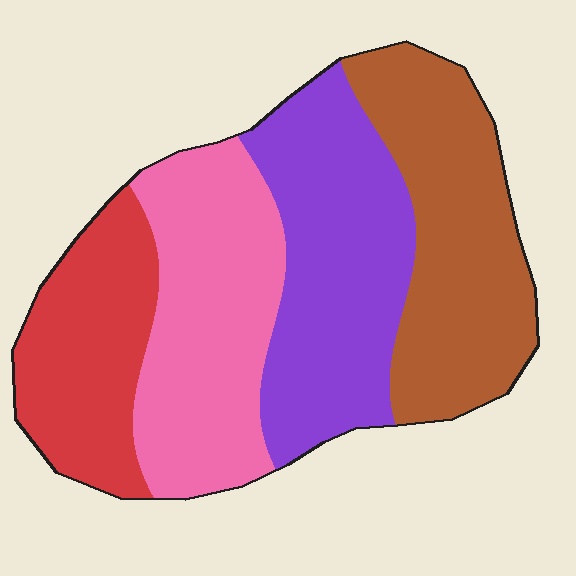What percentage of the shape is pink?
Pink covers roughly 25% of the shape.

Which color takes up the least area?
Red, at roughly 20%.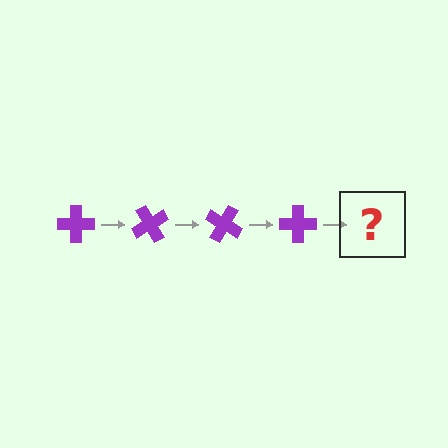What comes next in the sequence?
The next element should be a purple cross rotated 240 degrees.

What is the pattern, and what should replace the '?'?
The pattern is that the cross rotates 60 degrees each step. The '?' should be a purple cross rotated 240 degrees.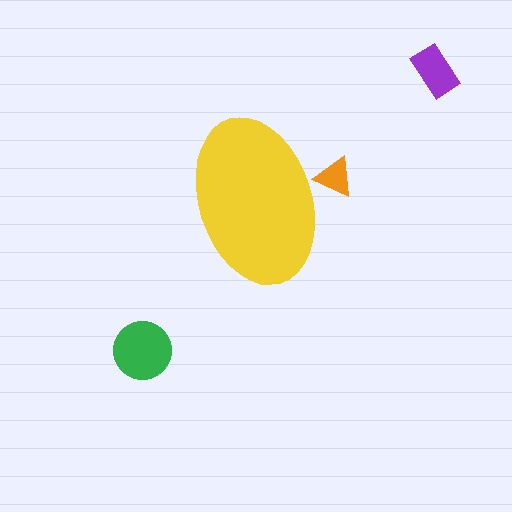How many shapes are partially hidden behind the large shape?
1 shape is partially hidden.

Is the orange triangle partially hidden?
Yes, the orange triangle is partially hidden behind the yellow ellipse.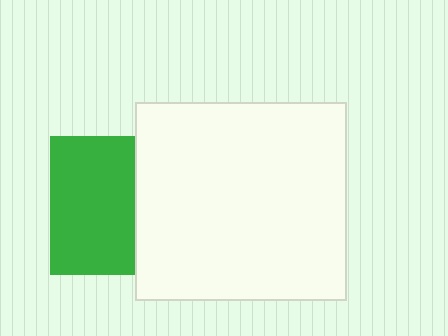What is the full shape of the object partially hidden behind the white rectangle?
The partially hidden object is a green square.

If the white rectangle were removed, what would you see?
You would see the complete green square.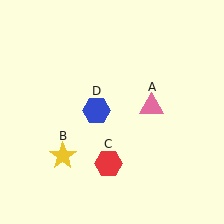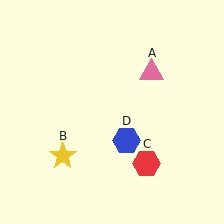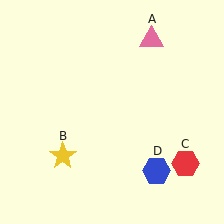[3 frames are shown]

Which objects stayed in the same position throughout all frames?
Yellow star (object B) remained stationary.